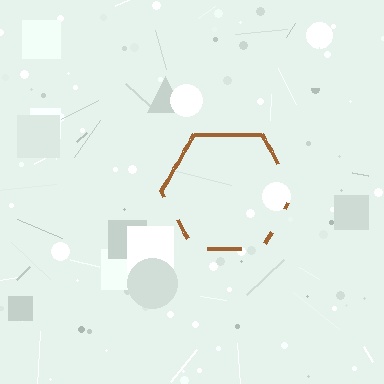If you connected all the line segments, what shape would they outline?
They would outline a hexagon.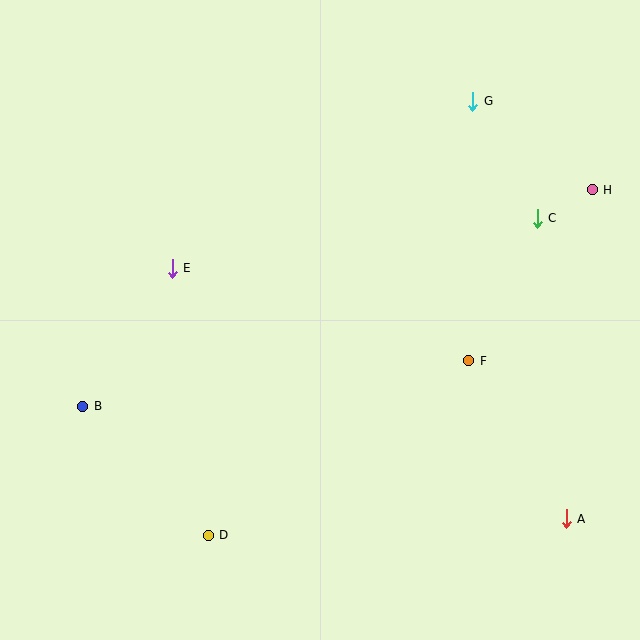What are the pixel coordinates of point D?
Point D is at (208, 535).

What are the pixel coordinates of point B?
Point B is at (83, 406).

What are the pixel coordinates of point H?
Point H is at (592, 190).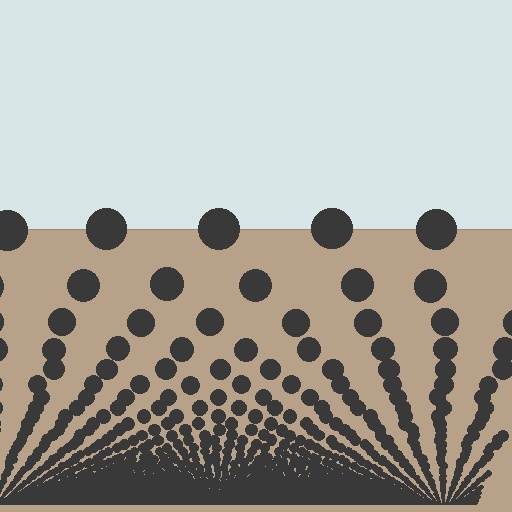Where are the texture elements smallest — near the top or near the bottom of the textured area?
Near the bottom.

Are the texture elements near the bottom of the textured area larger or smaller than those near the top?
Smaller. The gradient is inverted — elements near the bottom are smaller and denser.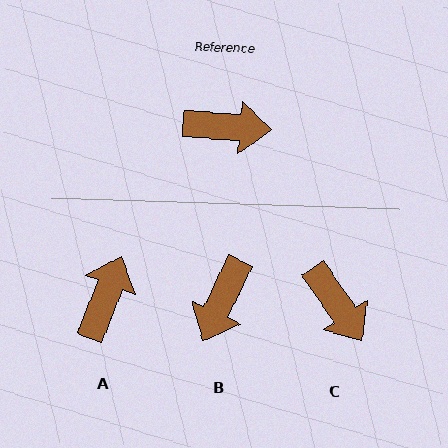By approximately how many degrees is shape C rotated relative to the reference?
Approximately 51 degrees clockwise.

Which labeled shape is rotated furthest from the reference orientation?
B, about 110 degrees away.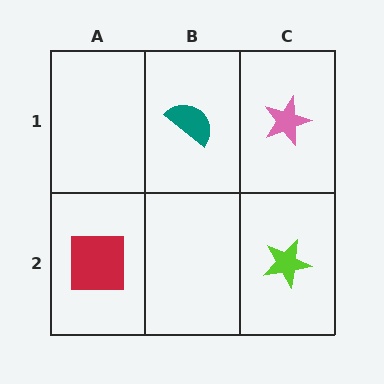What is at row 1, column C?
A pink star.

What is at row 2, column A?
A red square.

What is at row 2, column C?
A lime star.